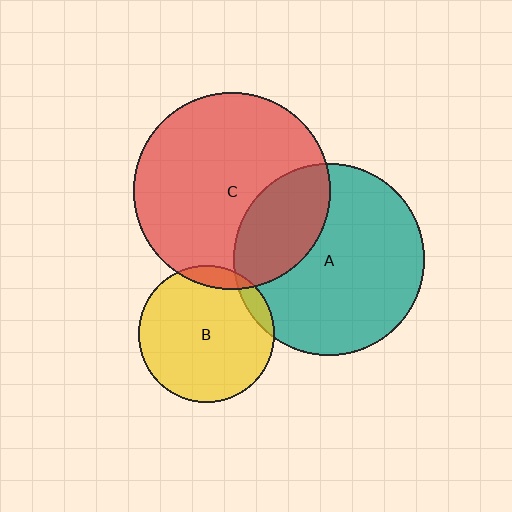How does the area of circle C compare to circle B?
Approximately 2.1 times.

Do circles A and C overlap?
Yes.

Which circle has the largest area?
Circle C (red).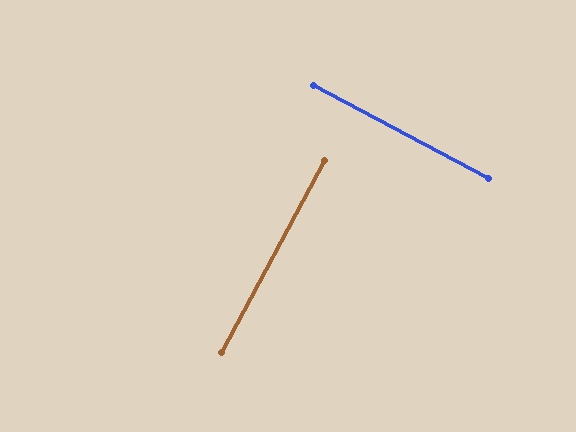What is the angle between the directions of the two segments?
Approximately 90 degrees.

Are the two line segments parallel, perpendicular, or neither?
Perpendicular — they meet at approximately 90°.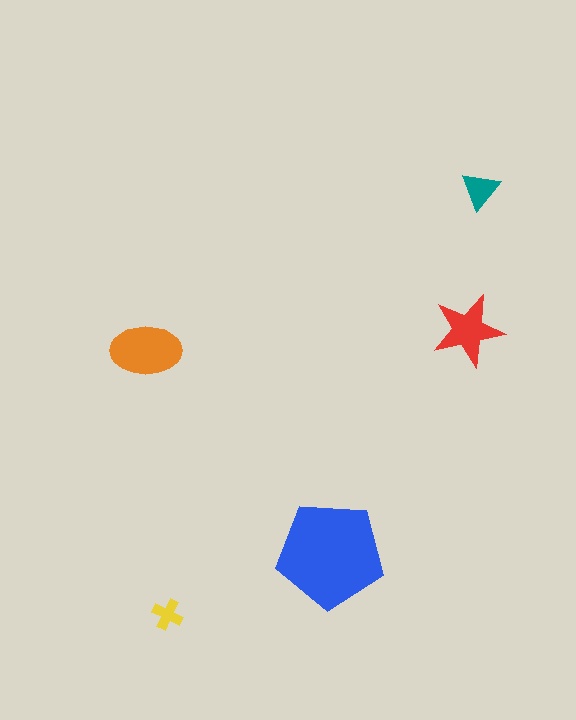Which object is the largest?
The blue pentagon.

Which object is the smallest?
The yellow cross.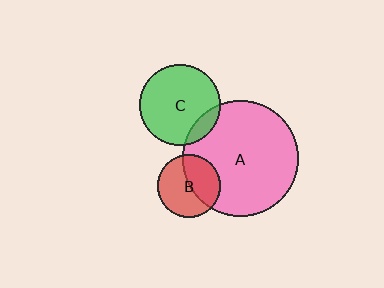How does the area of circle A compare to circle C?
Approximately 2.0 times.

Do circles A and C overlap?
Yes.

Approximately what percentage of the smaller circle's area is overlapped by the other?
Approximately 15%.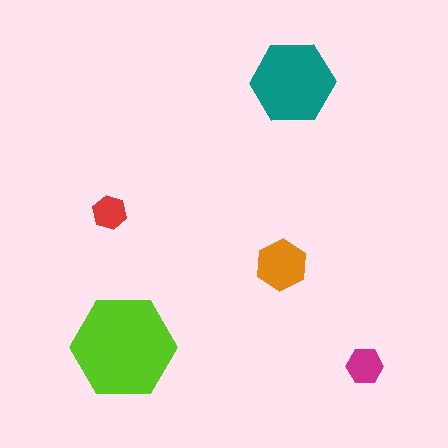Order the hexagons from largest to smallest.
the lime one, the teal one, the orange one, the magenta one, the red one.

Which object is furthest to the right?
The magenta hexagon is rightmost.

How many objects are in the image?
There are 5 objects in the image.